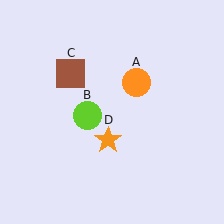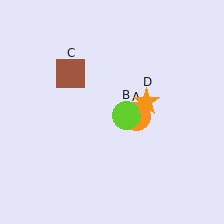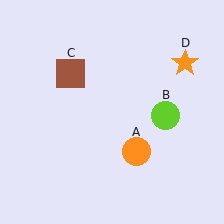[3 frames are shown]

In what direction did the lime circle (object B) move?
The lime circle (object B) moved right.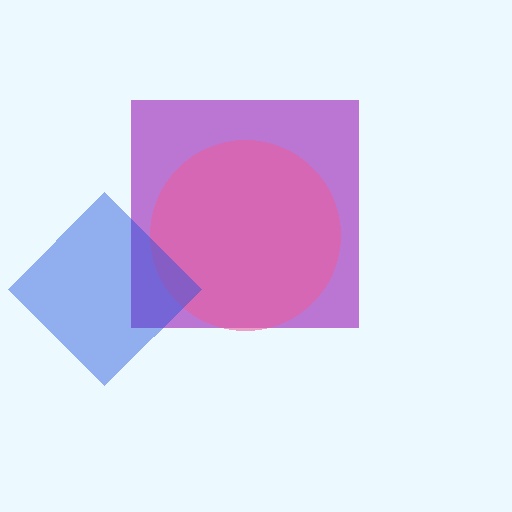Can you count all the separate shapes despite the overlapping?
Yes, there are 3 separate shapes.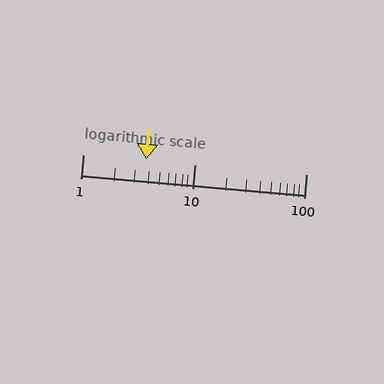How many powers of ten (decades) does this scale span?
The scale spans 2 decades, from 1 to 100.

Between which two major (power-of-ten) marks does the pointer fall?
The pointer is between 1 and 10.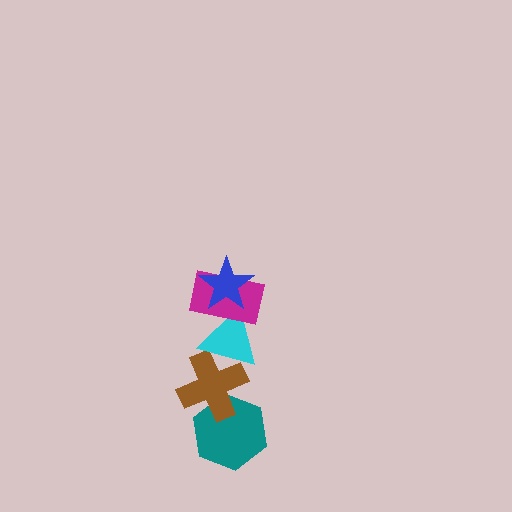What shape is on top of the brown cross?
The cyan triangle is on top of the brown cross.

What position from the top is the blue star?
The blue star is 1st from the top.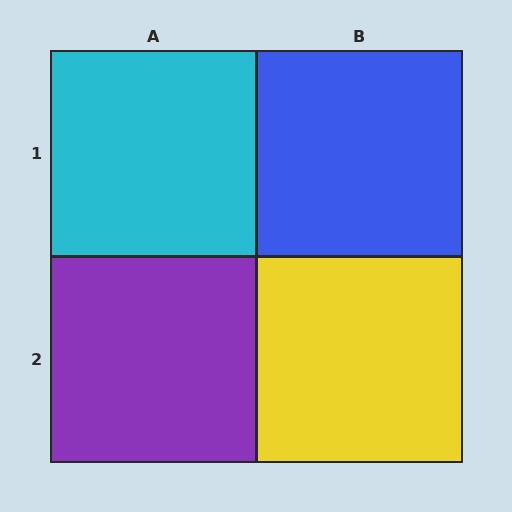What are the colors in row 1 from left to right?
Cyan, blue.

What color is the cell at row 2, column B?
Yellow.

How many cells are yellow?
1 cell is yellow.